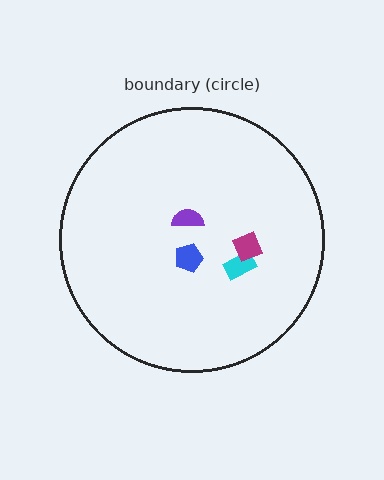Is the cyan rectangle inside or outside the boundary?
Inside.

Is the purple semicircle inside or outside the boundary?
Inside.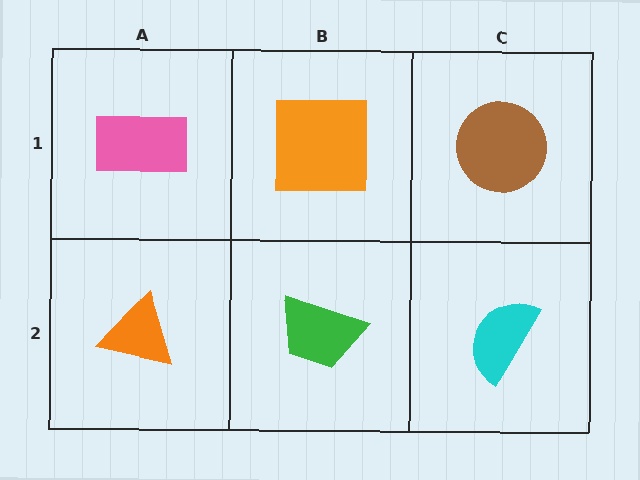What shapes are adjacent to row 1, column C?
A cyan semicircle (row 2, column C), an orange square (row 1, column B).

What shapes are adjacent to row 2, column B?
An orange square (row 1, column B), an orange triangle (row 2, column A), a cyan semicircle (row 2, column C).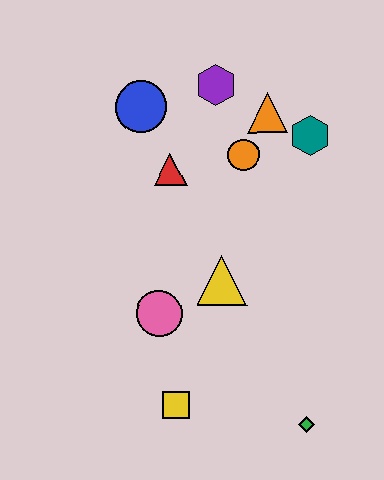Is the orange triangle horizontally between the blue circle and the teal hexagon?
Yes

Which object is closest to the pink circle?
The yellow triangle is closest to the pink circle.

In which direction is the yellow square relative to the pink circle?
The yellow square is below the pink circle.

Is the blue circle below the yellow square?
No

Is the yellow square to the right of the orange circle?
No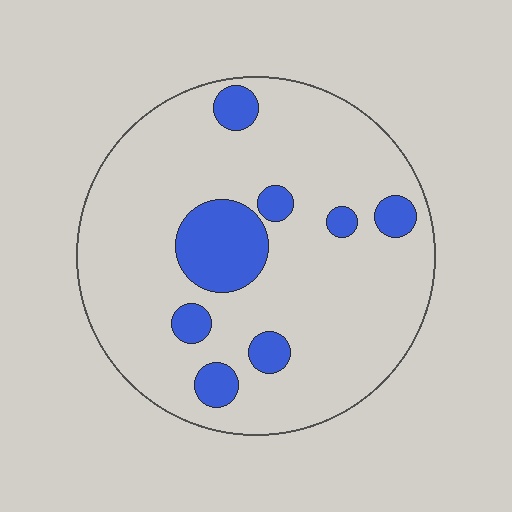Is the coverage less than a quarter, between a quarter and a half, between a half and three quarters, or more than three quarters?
Less than a quarter.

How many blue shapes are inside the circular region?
8.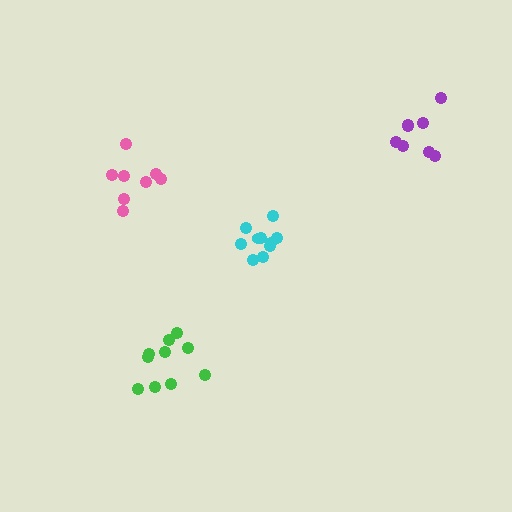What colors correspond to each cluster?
The clusters are colored: purple, cyan, pink, green.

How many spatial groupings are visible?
There are 4 spatial groupings.